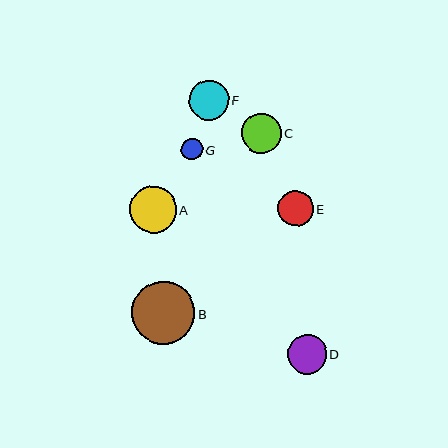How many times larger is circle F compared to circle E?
Circle F is approximately 1.1 times the size of circle E.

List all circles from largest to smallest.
From largest to smallest: B, A, F, C, D, E, G.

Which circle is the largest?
Circle B is the largest with a size of approximately 63 pixels.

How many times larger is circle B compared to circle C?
Circle B is approximately 1.6 times the size of circle C.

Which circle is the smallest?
Circle G is the smallest with a size of approximately 21 pixels.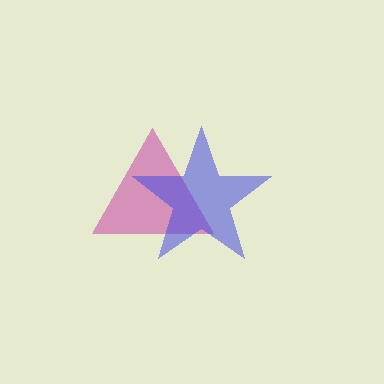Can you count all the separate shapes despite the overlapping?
Yes, there are 2 separate shapes.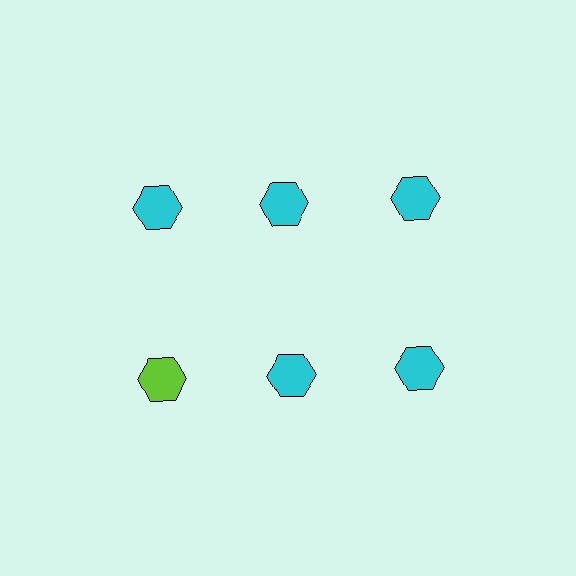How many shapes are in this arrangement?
There are 6 shapes arranged in a grid pattern.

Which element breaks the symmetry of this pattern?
The lime hexagon in the second row, leftmost column breaks the symmetry. All other shapes are cyan hexagons.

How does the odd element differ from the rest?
It has a different color: lime instead of cyan.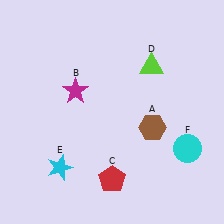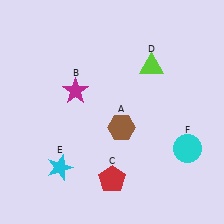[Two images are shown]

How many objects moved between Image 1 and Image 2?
1 object moved between the two images.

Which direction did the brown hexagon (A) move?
The brown hexagon (A) moved left.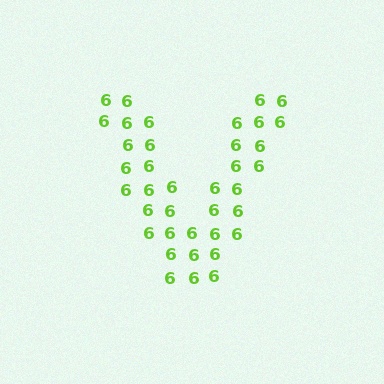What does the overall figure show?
The overall figure shows the letter V.